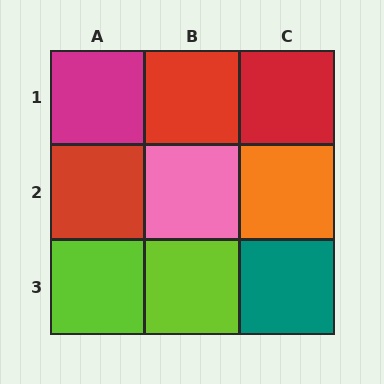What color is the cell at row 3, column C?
Teal.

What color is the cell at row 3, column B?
Lime.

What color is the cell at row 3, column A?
Lime.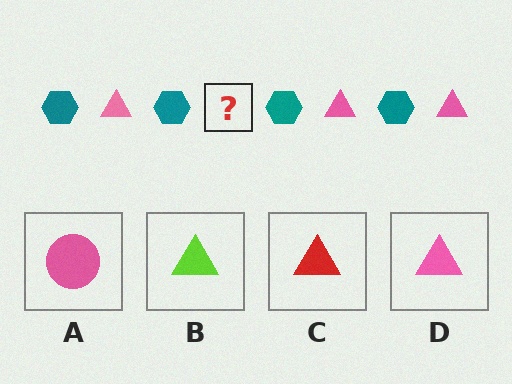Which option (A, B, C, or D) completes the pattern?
D.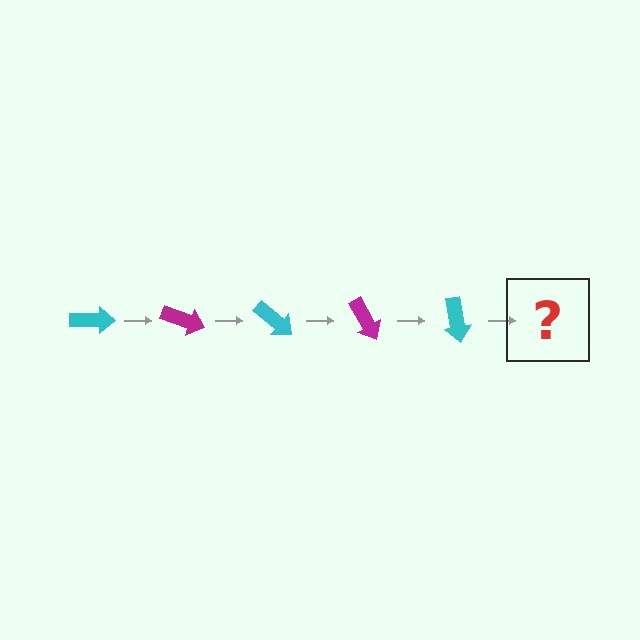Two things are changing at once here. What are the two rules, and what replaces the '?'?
The two rules are that it rotates 20 degrees each step and the color cycles through cyan and magenta. The '?' should be a magenta arrow, rotated 100 degrees from the start.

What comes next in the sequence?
The next element should be a magenta arrow, rotated 100 degrees from the start.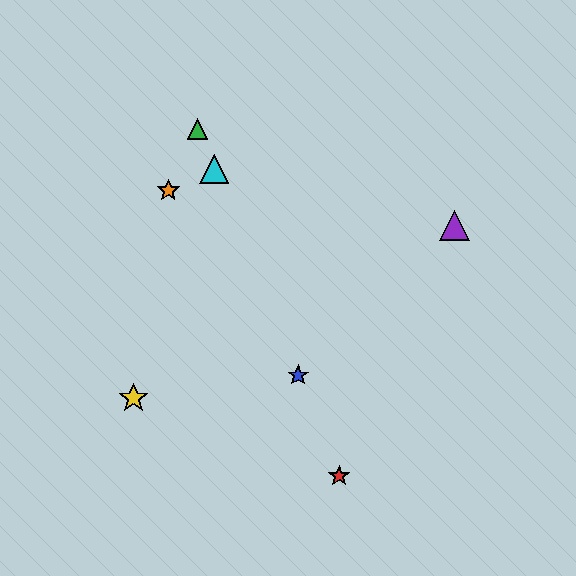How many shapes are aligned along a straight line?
4 shapes (the red star, the blue star, the green triangle, the cyan triangle) are aligned along a straight line.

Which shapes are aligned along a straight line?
The red star, the blue star, the green triangle, the cyan triangle are aligned along a straight line.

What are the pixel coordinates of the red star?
The red star is at (339, 476).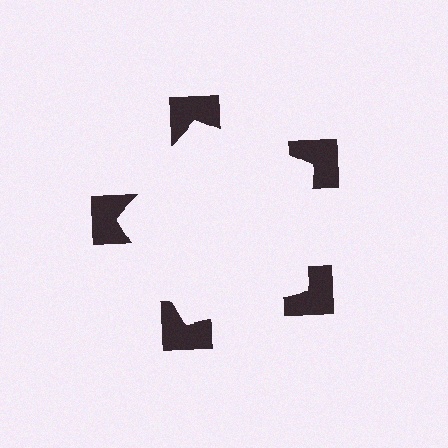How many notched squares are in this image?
There are 5 — one at each vertex of the illusory pentagon.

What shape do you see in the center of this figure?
An illusory pentagon — its edges are inferred from the aligned wedge cuts in the notched squares, not physically drawn.